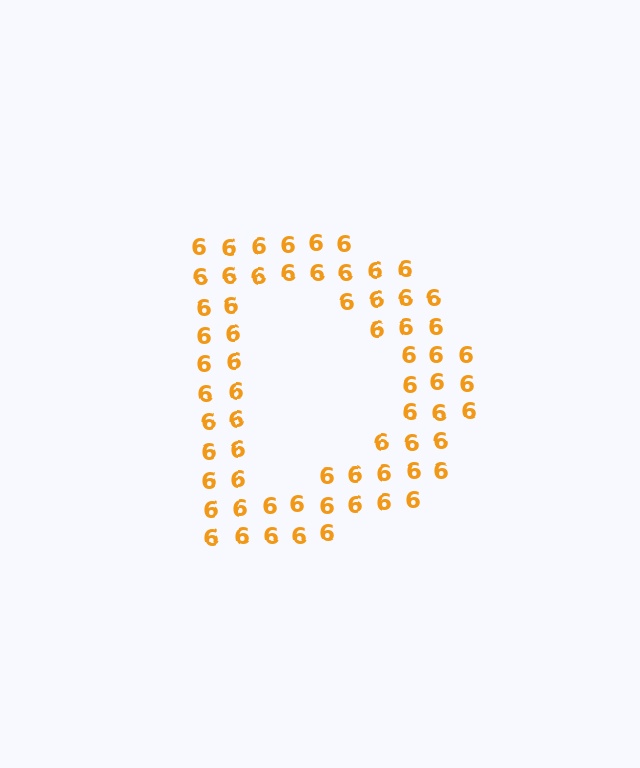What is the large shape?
The large shape is the letter D.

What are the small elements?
The small elements are digit 6's.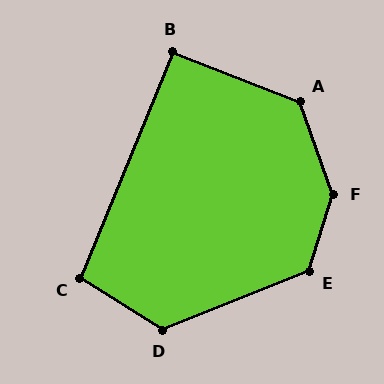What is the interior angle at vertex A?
Approximately 131 degrees (obtuse).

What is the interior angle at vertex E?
Approximately 129 degrees (obtuse).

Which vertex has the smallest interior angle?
B, at approximately 91 degrees.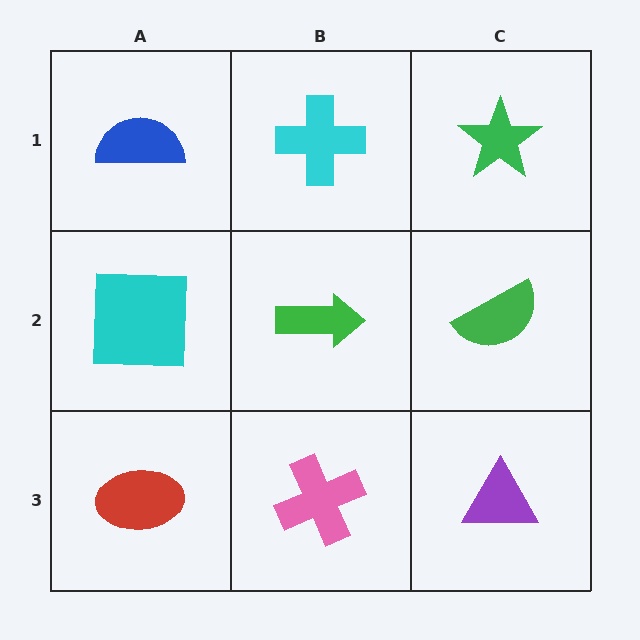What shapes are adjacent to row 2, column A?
A blue semicircle (row 1, column A), a red ellipse (row 3, column A), a green arrow (row 2, column B).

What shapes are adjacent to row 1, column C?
A green semicircle (row 2, column C), a cyan cross (row 1, column B).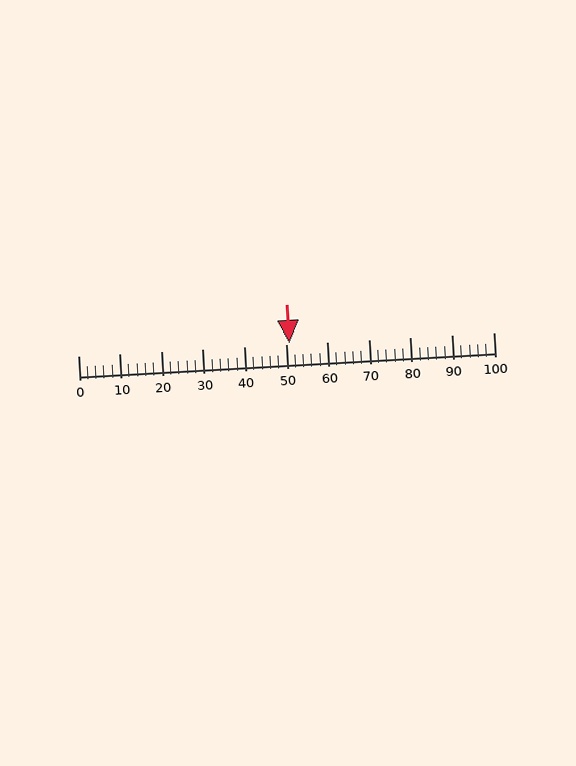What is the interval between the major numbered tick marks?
The major tick marks are spaced 10 units apart.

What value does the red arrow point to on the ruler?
The red arrow points to approximately 51.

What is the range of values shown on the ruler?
The ruler shows values from 0 to 100.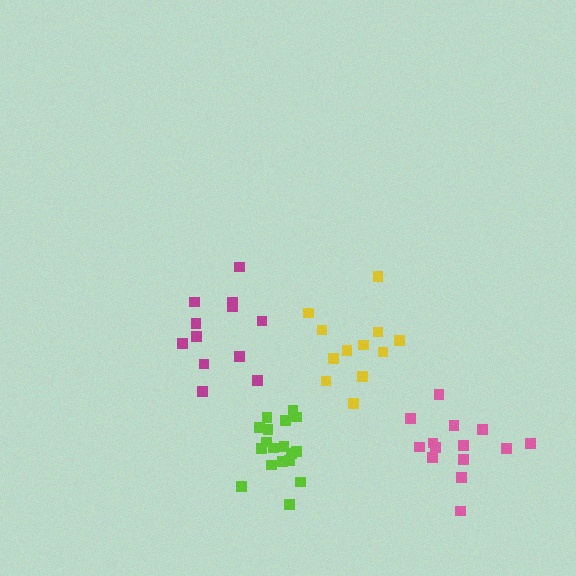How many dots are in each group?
Group 1: 14 dots, Group 2: 18 dots, Group 3: 12 dots, Group 4: 12 dots (56 total).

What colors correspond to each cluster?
The clusters are colored: pink, lime, yellow, magenta.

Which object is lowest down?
The lime cluster is bottommost.